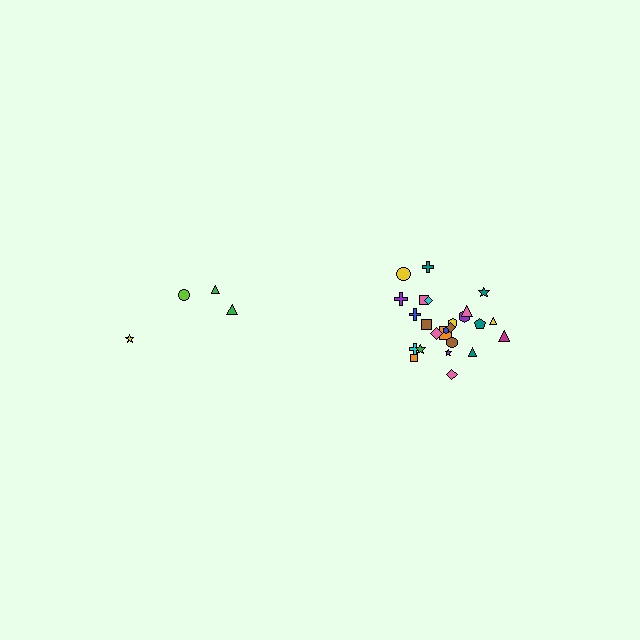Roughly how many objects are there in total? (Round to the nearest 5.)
Roughly 30 objects in total.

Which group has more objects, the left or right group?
The right group.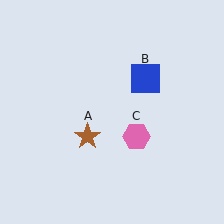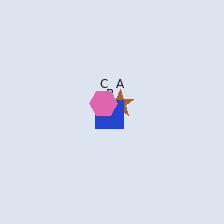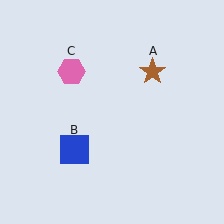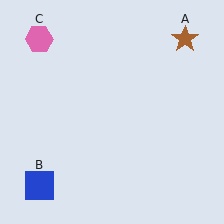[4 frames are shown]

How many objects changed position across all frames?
3 objects changed position: brown star (object A), blue square (object B), pink hexagon (object C).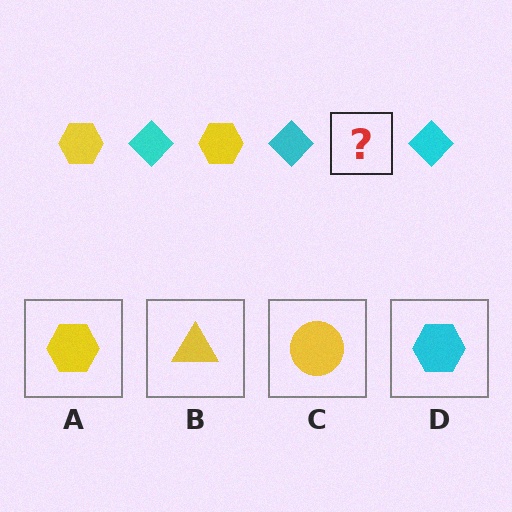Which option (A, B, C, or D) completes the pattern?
A.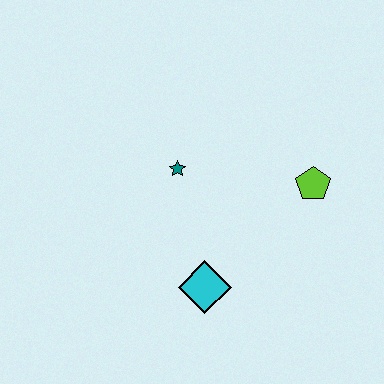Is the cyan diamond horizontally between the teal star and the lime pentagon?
Yes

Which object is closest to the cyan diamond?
The teal star is closest to the cyan diamond.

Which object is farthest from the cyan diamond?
The lime pentagon is farthest from the cyan diamond.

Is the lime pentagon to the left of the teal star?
No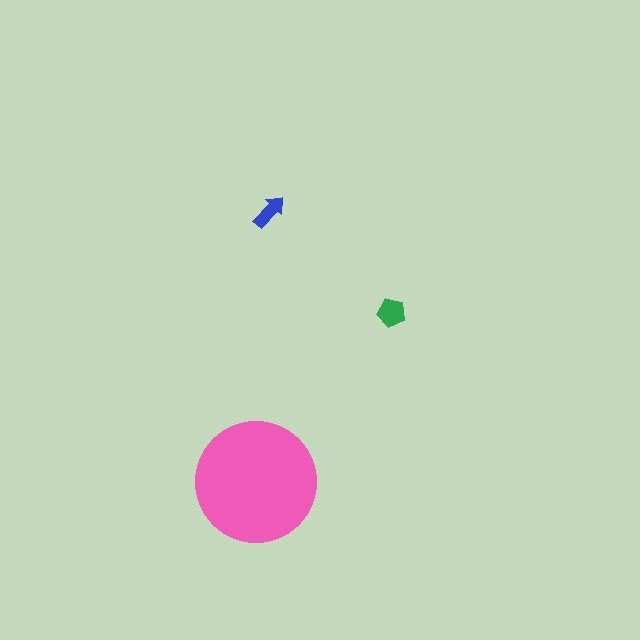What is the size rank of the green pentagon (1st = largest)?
2nd.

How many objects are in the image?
There are 3 objects in the image.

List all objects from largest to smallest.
The pink circle, the green pentagon, the blue arrow.